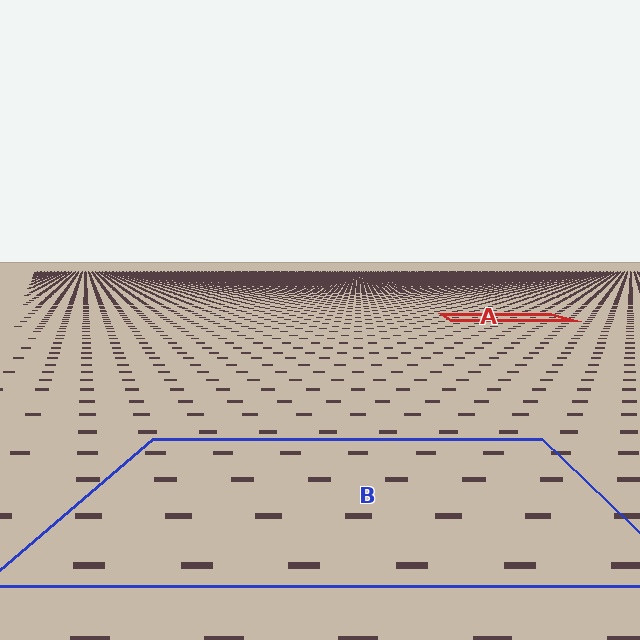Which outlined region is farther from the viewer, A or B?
Region A is farther from the viewer — the texture elements inside it appear smaller and more densely packed.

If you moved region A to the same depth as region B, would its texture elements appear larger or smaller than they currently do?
They would appear larger. At a closer depth, the same texture elements are projected at a bigger on-screen size.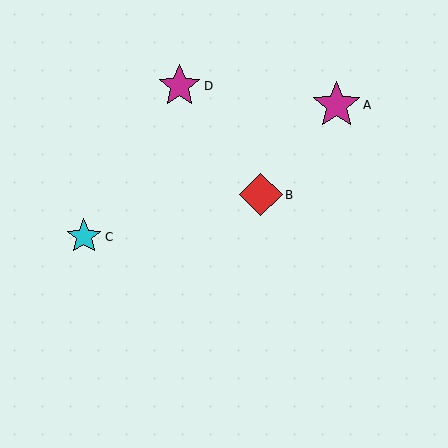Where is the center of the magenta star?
The center of the magenta star is at (180, 86).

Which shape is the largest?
The magenta star (labeled A) is the largest.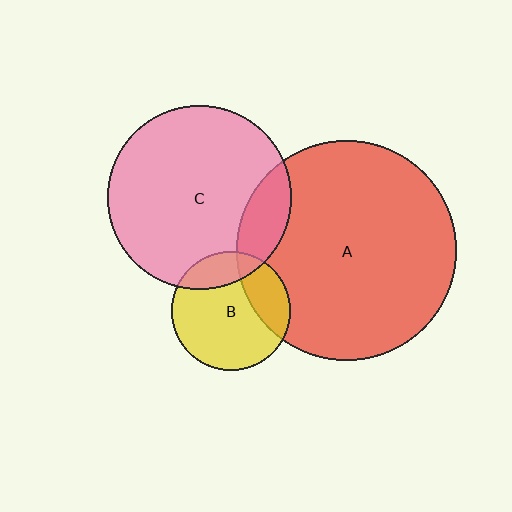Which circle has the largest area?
Circle A (red).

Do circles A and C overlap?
Yes.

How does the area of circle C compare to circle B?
Approximately 2.4 times.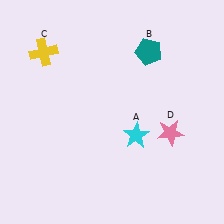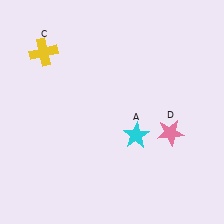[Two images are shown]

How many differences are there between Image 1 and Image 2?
There is 1 difference between the two images.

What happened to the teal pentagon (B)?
The teal pentagon (B) was removed in Image 2. It was in the top-right area of Image 1.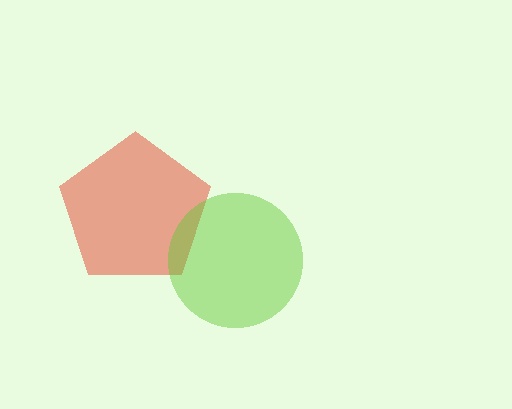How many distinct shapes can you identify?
There are 2 distinct shapes: a red pentagon, a lime circle.